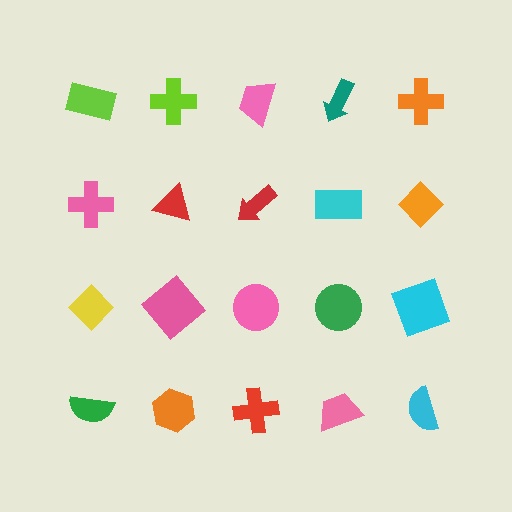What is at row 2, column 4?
A cyan rectangle.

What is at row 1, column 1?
A lime rectangle.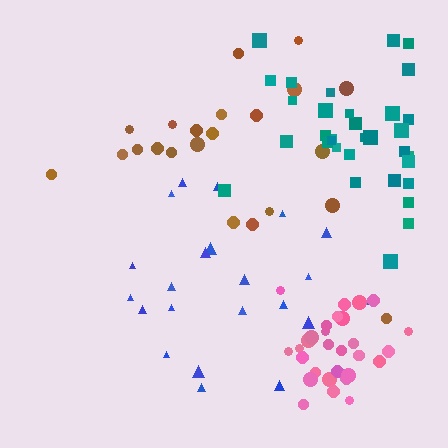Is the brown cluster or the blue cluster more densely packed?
Blue.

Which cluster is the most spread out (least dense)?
Brown.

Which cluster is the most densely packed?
Pink.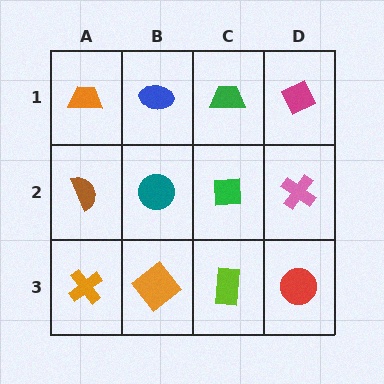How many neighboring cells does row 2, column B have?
4.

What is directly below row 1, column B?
A teal circle.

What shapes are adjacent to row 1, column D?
A pink cross (row 2, column D), a green trapezoid (row 1, column C).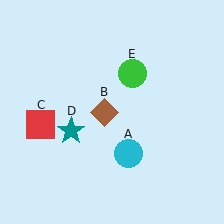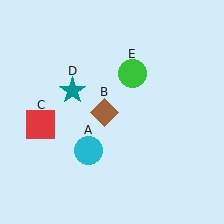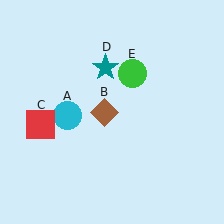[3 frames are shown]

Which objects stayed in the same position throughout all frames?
Brown diamond (object B) and red square (object C) and green circle (object E) remained stationary.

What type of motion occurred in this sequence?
The cyan circle (object A), teal star (object D) rotated clockwise around the center of the scene.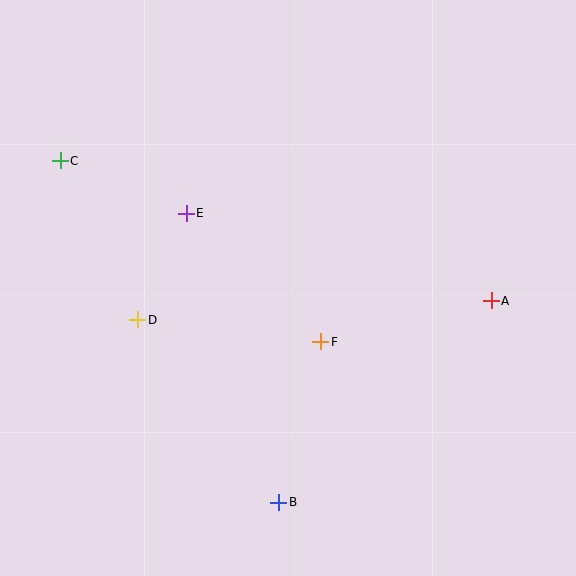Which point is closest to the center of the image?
Point F at (321, 342) is closest to the center.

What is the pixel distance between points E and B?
The distance between E and B is 304 pixels.